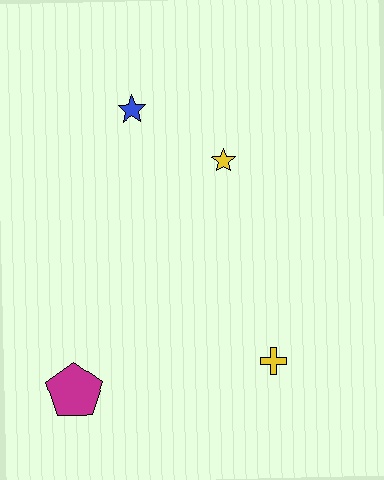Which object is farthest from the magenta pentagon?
The blue star is farthest from the magenta pentagon.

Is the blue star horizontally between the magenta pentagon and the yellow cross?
Yes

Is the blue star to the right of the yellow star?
No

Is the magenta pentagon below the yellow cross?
Yes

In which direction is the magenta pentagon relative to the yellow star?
The magenta pentagon is below the yellow star.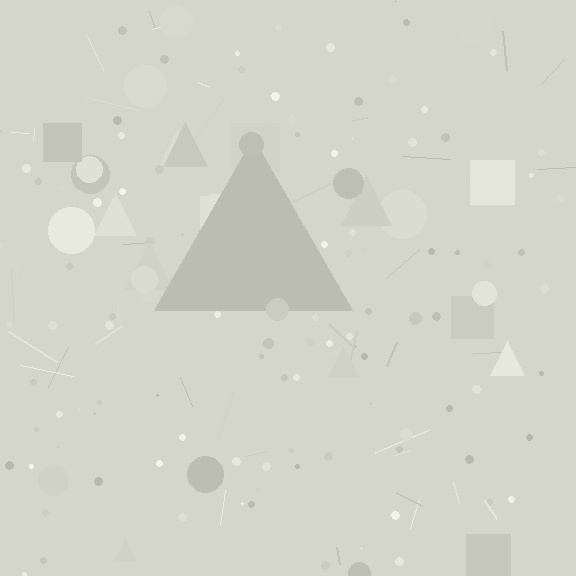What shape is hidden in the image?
A triangle is hidden in the image.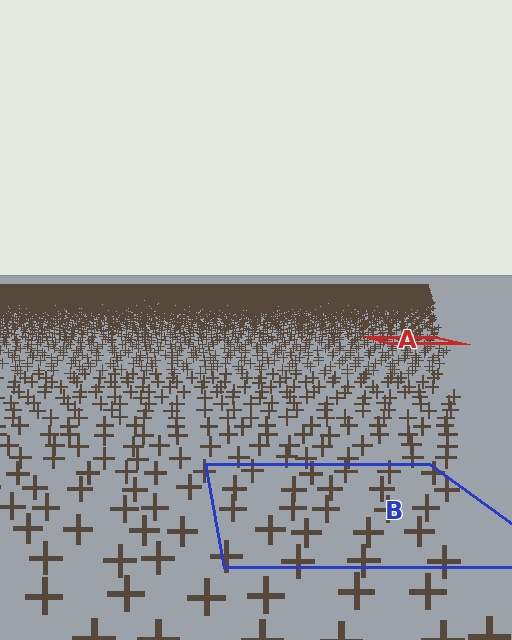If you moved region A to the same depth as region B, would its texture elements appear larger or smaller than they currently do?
They would appear larger. At a closer depth, the same texture elements are projected at a bigger on-screen size.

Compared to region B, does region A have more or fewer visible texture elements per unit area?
Region A has more texture elements per unit area — they are packed more densely because it is farther away.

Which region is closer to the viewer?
Region B is closer. The texture elements there are larger and more spread out.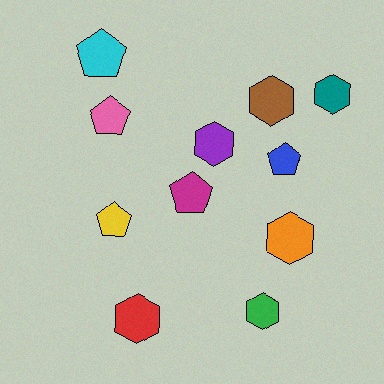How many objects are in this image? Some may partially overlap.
There are 11 objects.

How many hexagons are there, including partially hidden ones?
There are 6 hexagons.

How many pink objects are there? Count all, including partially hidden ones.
There is 1 pink object.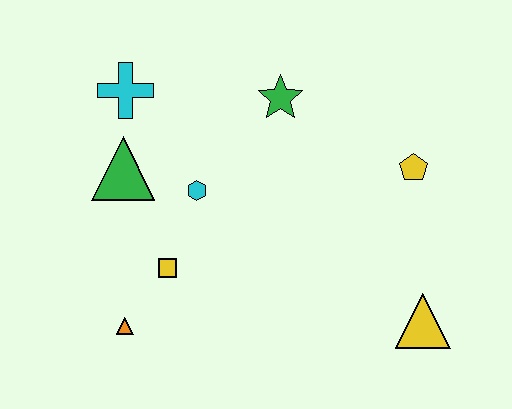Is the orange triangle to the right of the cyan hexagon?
No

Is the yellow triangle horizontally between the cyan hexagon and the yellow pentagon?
No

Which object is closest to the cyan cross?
The green triangle is closest to the cyan cross.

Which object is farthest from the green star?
The orange triangle is farthest from the green star.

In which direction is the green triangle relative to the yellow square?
The green triangle is above the yellow square.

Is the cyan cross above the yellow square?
Yes